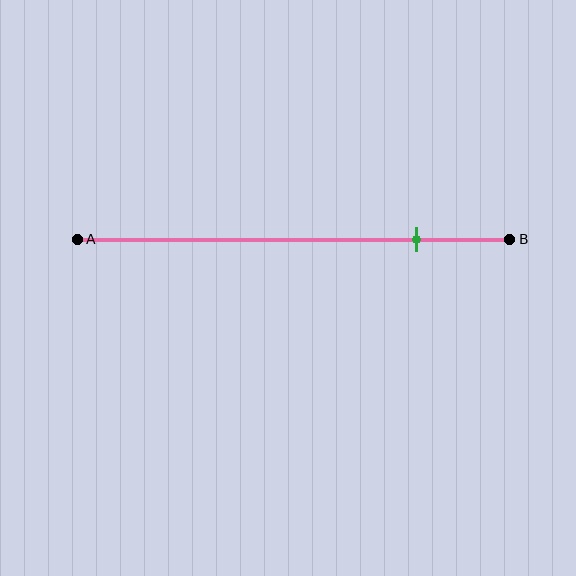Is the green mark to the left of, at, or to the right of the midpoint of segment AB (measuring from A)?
The green mark is to the right of the midpoint of segment AB.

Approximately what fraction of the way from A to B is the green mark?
The green mark is approximately 80% of the way from A to B.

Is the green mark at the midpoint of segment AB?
No, the mark is at about 80% from A, not at the 50% midpoint.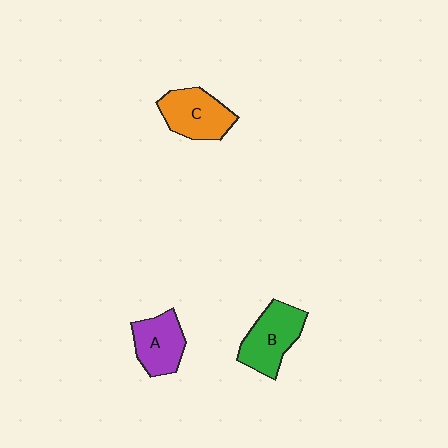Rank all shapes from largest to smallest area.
From largest to smallest: B (green), C (orange), A (purple).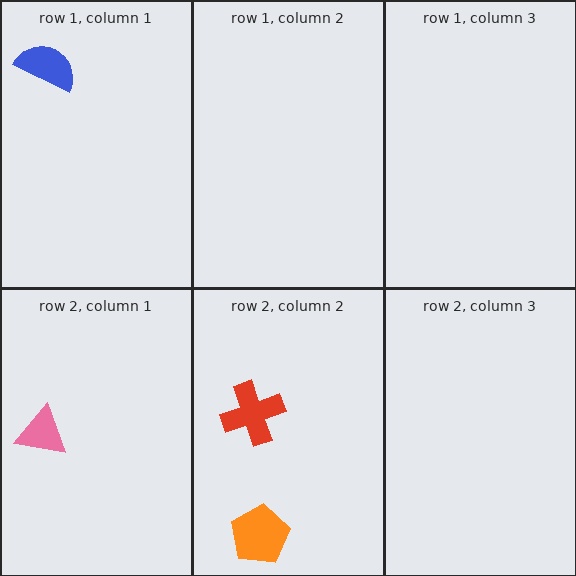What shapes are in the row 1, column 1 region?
The blue semicircle.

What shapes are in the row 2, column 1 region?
The pink triangle.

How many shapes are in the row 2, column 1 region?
1.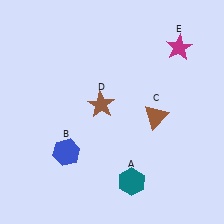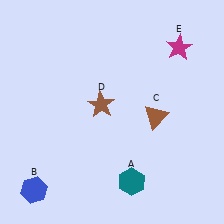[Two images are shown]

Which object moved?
The blue hexagon (B) moved down.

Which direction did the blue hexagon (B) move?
The blue hexagon (B) moved down.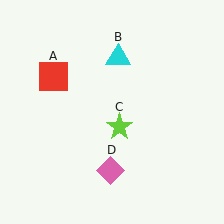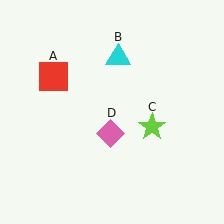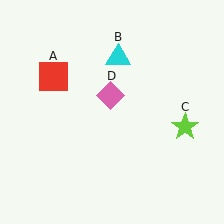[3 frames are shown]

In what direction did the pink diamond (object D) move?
The pink diamond (object D) moved up.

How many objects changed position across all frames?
2 objects changed position: lime star (object C), pink diamond (object D).